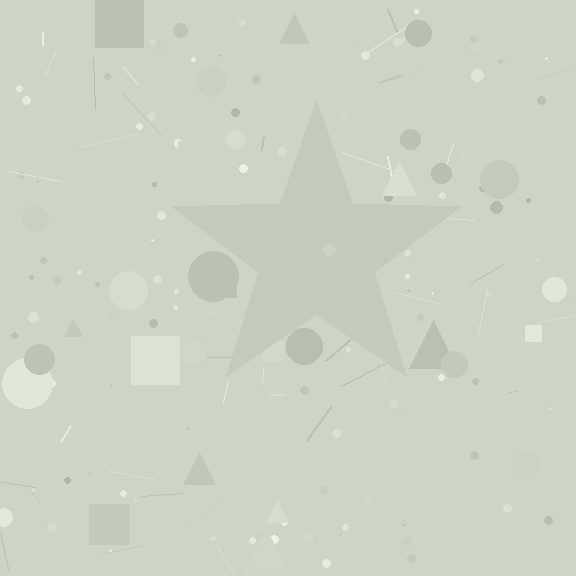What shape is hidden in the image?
A star is hidden in the image.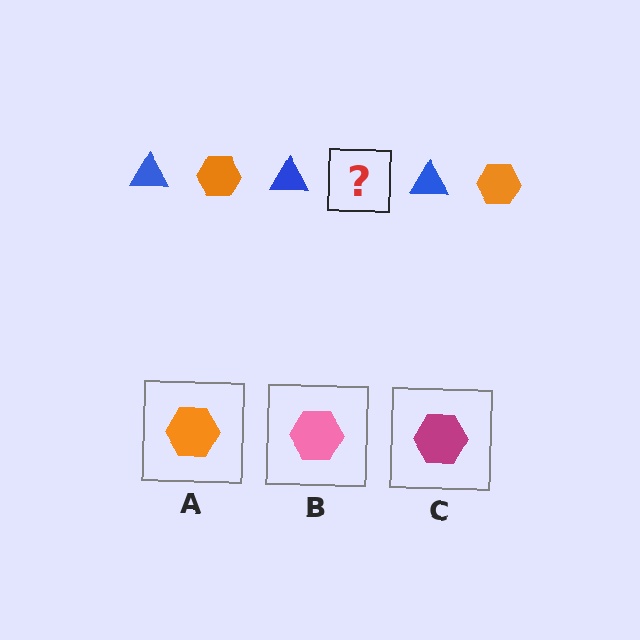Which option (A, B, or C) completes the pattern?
A.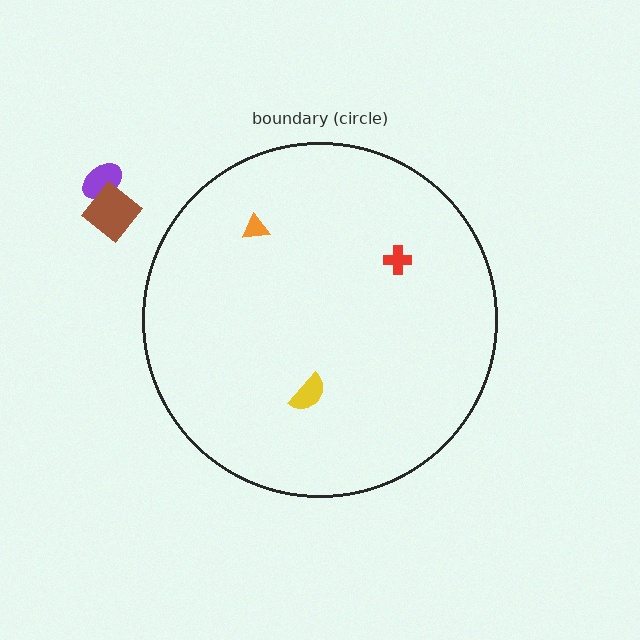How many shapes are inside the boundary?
3 inside, 2 outside.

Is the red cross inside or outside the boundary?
Inside.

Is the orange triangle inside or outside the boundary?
Inside.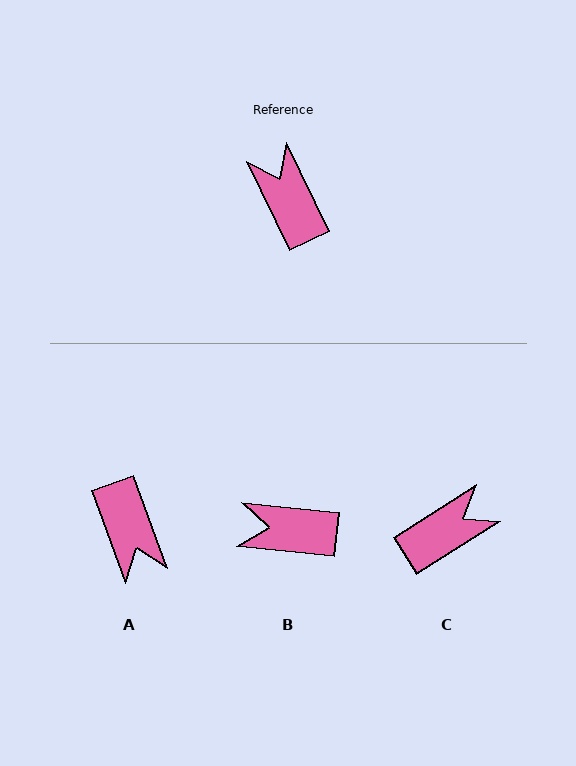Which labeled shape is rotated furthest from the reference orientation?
A, about 174 degrees away.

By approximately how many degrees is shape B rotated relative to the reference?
Approximately 58 degrees counter-clockwise.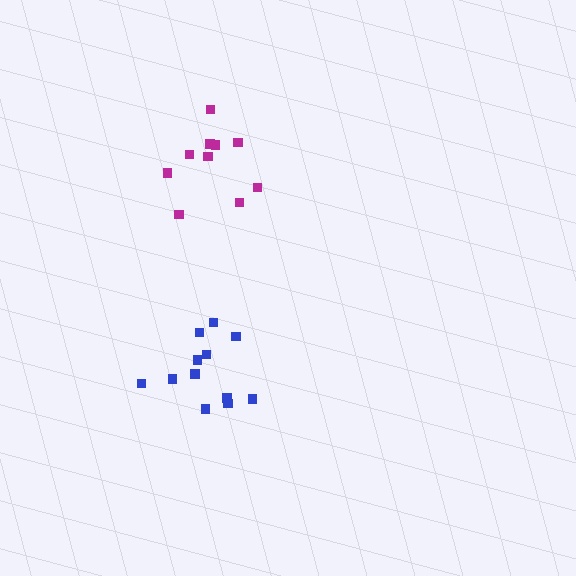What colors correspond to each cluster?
The clusters are colored: magenta, blue.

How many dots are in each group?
Group 1: 10 dots, Group 2: 12 dots (22 total).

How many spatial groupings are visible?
There are 2 spatial groupings.